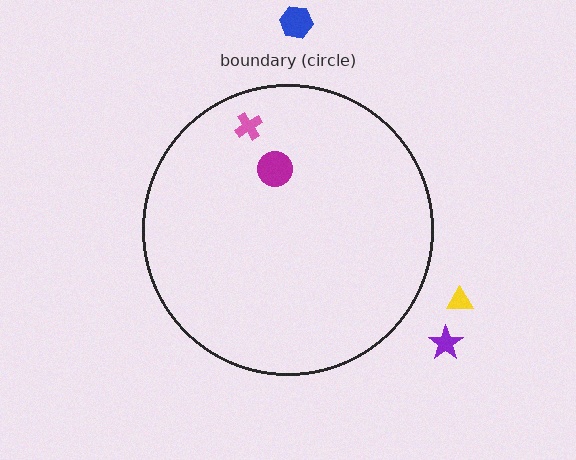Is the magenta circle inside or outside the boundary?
Inside.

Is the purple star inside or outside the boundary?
Outside.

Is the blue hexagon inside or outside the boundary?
Outside.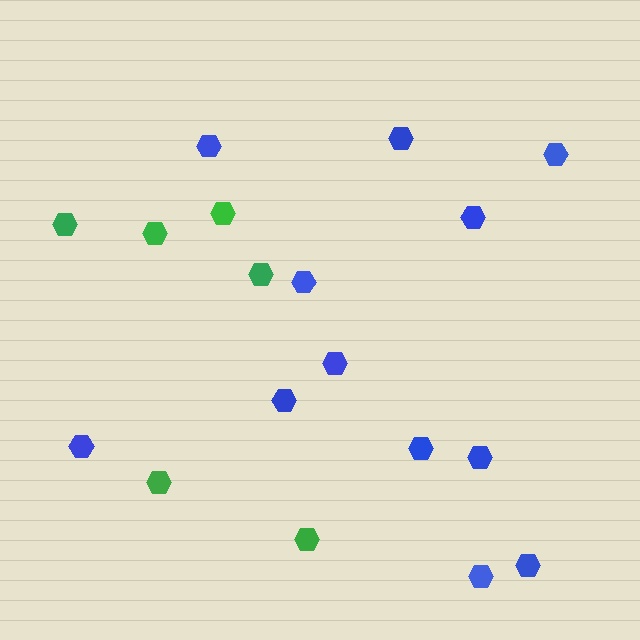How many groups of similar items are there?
There are 2 groups: one group of green hexagons (6) and one group of blue hexagons (12).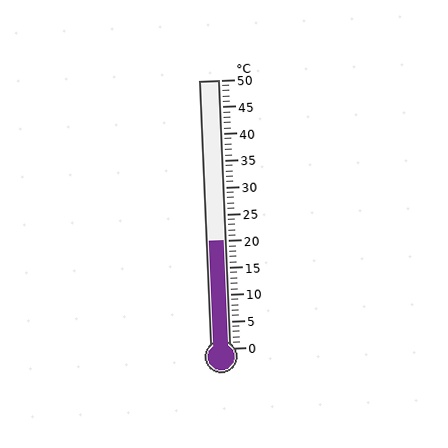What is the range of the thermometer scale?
The thermometer scale ranges from 0°C to 50°C.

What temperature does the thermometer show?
The thermometer shows approximately 20°C.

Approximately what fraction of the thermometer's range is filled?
The thermometer is filled to approximately 40% of its range.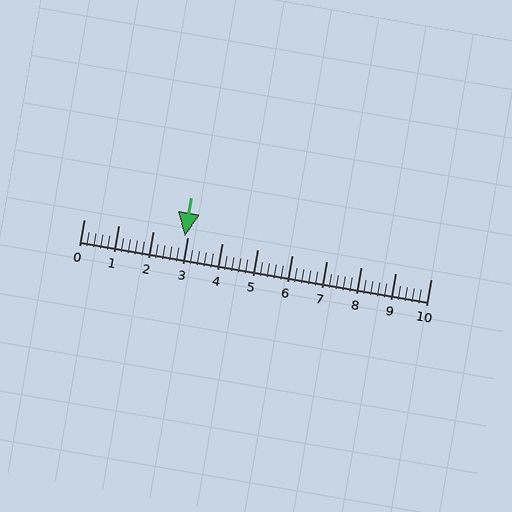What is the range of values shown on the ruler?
The ruler shows values from 0 to 10.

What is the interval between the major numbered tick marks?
The major tick marks are spaced 1 units apart.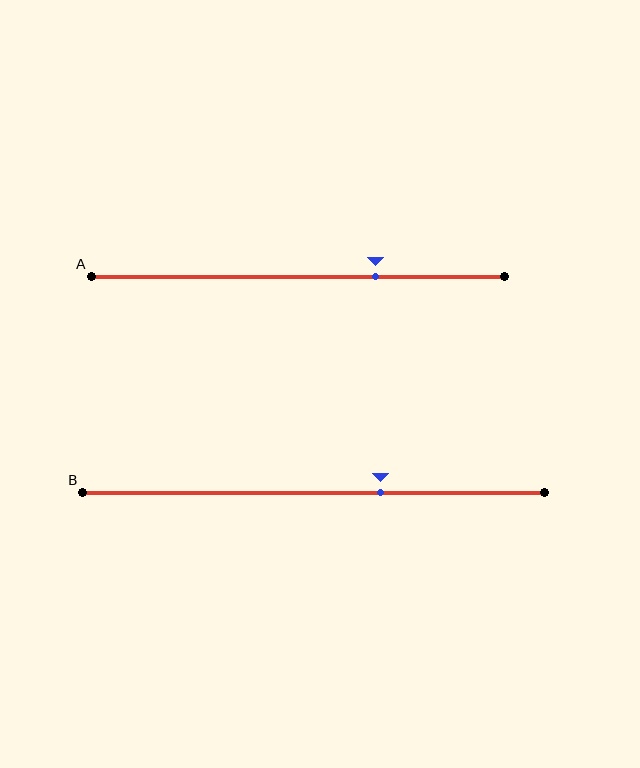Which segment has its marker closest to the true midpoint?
Segment B has its marker closest to the true midpoint.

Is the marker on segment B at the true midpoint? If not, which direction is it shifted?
No, the marker on segment B is shifted to the right by about 15% of the segment length.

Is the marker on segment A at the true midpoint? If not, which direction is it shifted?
No, the marker on segment A is shifted to the right by about 19% of the segment length.